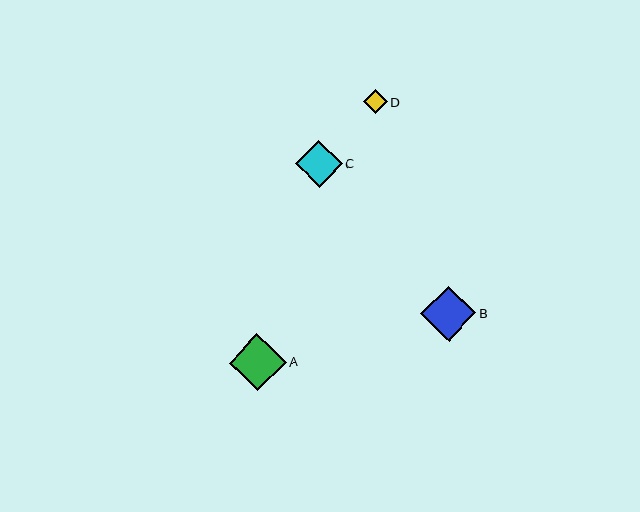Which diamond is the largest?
Diamond A is the largest with a size of approximately 57 pixels.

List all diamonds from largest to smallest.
From largest to smallest: A, B, C, D.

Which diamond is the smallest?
Diamond D is the smallest with a size of approximately 24 pixels.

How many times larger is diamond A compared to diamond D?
Diamond A is approximately 2.4 times the size of diamond D.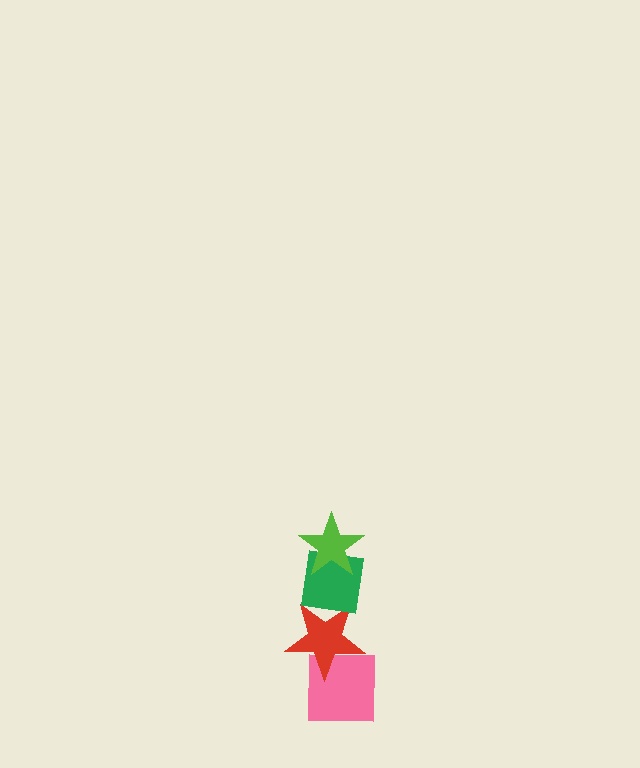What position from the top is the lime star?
The lime star is 1st from the top.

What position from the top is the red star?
The red star is 3rd from the top.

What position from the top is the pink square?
The pink square is 4th from the top.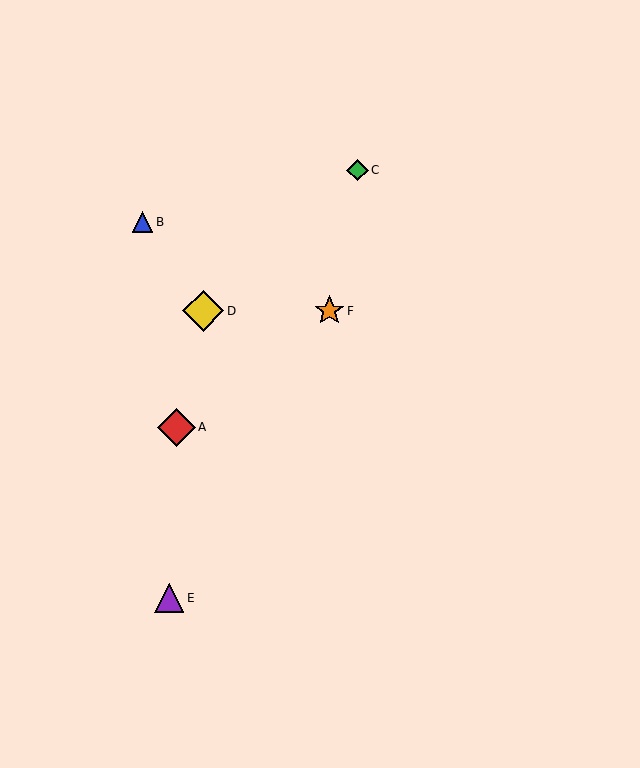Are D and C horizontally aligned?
No, D is at y≈311 and C is at y≈170.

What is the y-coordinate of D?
Object D is at y≈311.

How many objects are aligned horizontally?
2 objects (D, F) are aligned horizontally.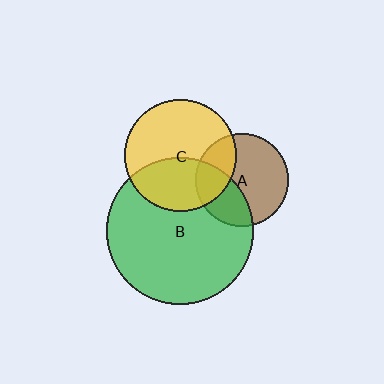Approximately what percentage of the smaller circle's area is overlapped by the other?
Approximately 40%.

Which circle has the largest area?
Circle B (green).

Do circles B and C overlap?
Yes.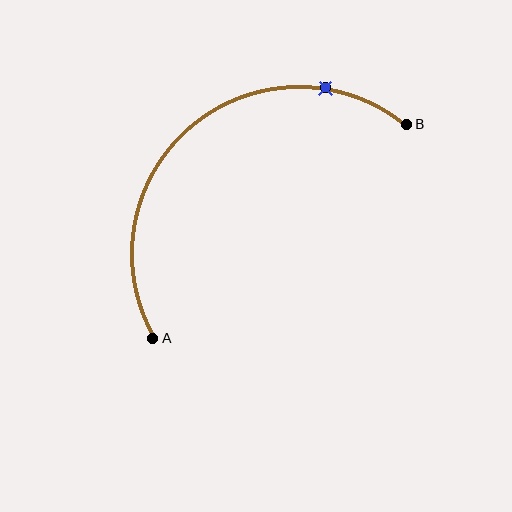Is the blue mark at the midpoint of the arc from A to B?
No. The blue mark lies on the arc but is closer to endpoint B. The arc midpoint would be at the point on the curve equidistant along the arc from both A and B.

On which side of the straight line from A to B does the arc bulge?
The arc bulges above and to the left of the straight line connecting A and B.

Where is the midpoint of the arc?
The arc midpoint is the point on the curve farthest from the straight line joining A and B. It sits above and to the left of that line.